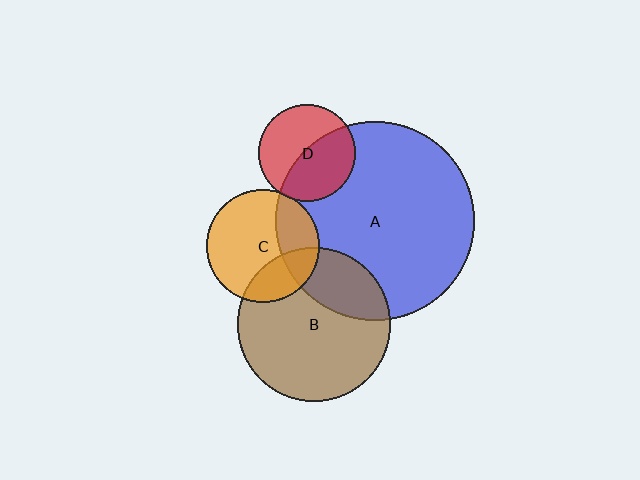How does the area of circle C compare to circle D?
Approximately 1.3 times.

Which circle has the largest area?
Circle A (blue).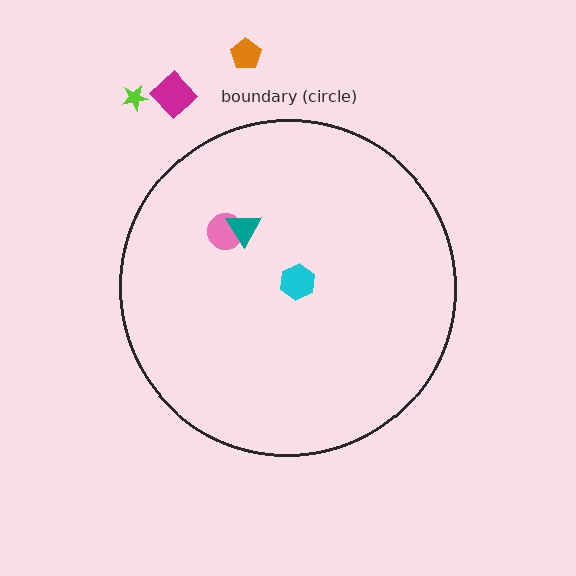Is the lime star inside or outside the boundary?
Outside.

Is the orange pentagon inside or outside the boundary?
Outside.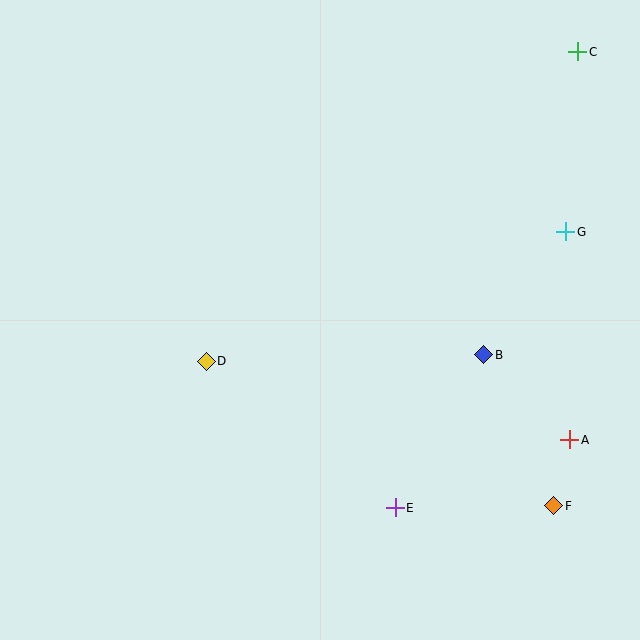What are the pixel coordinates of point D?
Point D is at (206, 361).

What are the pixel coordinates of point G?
Point G is at (566, 232).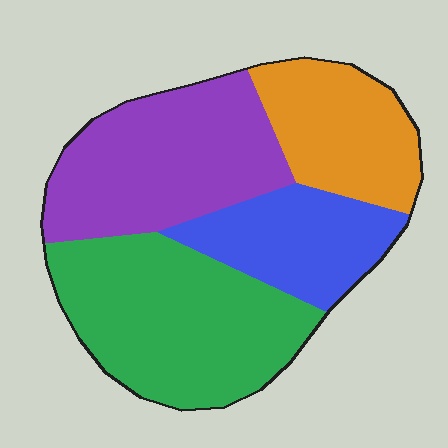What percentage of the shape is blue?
Blue takes up about one sixth (1/6) of the shape.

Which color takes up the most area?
Green, at roughly 35%.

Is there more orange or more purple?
Purple.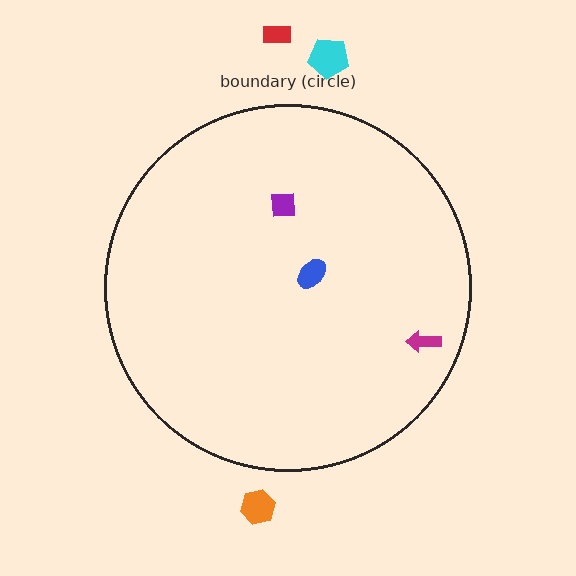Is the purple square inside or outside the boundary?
Inside.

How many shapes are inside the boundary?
3 inside, 3 outside.